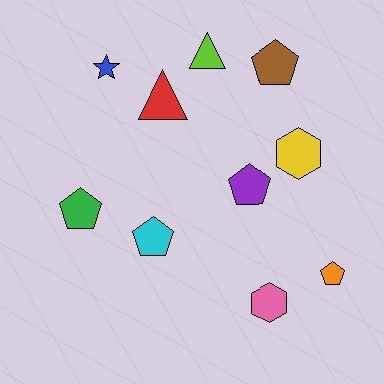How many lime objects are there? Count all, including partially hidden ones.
There is 1 lime object.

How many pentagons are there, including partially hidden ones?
There are 5 pentagons.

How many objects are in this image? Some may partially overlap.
There are 10 objects.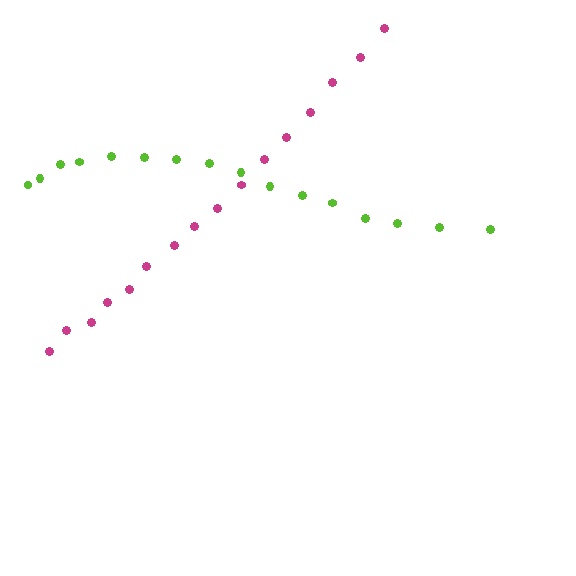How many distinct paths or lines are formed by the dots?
There are 2 distinct paths.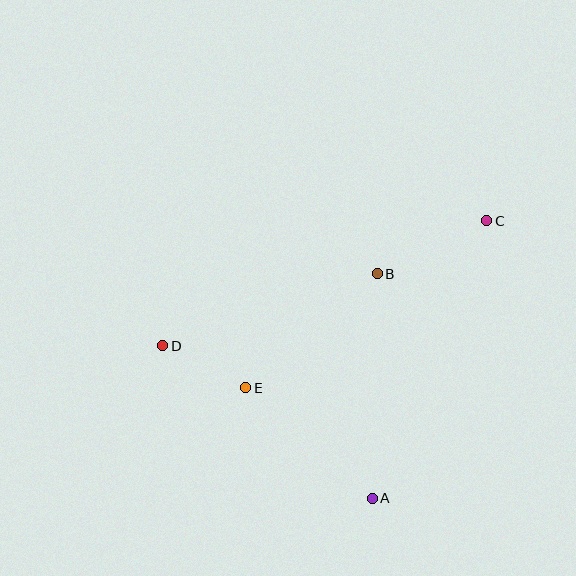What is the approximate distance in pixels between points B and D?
The distance between B and D is approximately 226 pixels.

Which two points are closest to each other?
Points D and E are closest to each other.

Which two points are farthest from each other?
Points C and D are farthest from each other.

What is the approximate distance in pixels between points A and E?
The distance between A and E is approximately 168 pixels.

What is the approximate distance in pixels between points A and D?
The distance between A and D is approximately 259 pixels.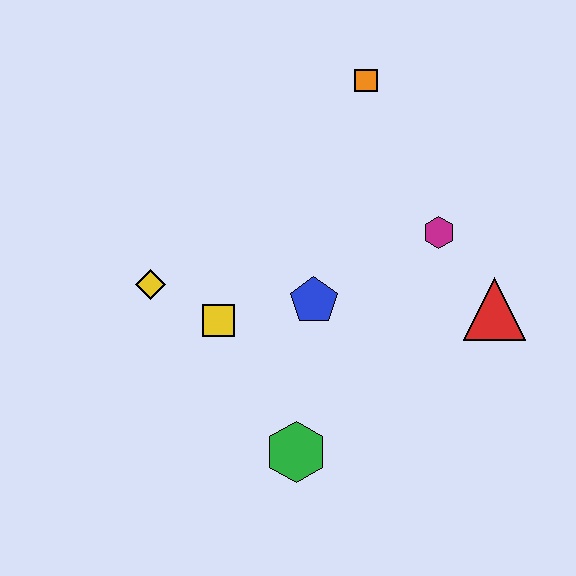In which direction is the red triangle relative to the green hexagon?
The red triangle is to the right of the green hexagon.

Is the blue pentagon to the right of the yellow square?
Yes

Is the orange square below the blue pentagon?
No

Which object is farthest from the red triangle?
The yellow diamond is farthest from the red triangle.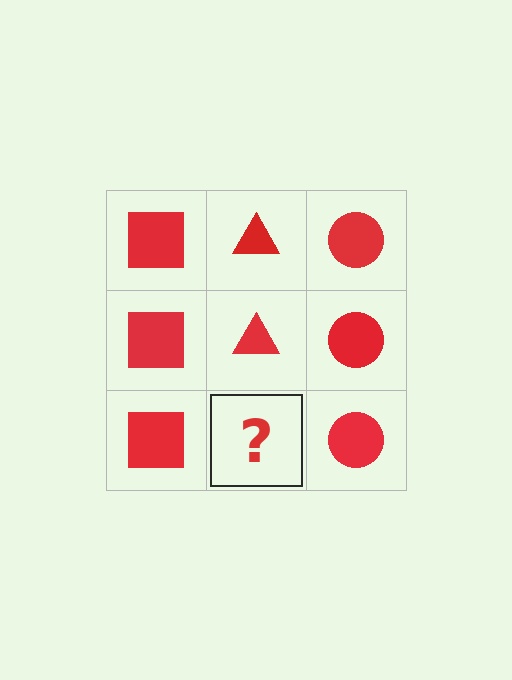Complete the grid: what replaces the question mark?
The question mark should be replaced with a red triangle.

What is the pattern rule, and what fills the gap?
The rule is that each column has a consistent shape. The gap should be filled with a red triangle.